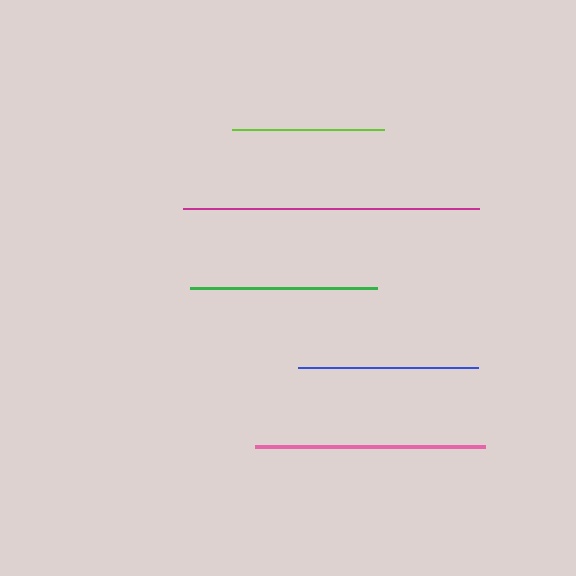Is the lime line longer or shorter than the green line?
The green line is longer than the lime line.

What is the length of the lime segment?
The lime segment is approximately 152 pixels long.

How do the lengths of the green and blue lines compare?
The green and blue lines are approximately the same length.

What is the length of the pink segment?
The pink segment is approximately 230 pixels long.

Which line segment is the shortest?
The lime line is the shortest at approximately 152 pixels.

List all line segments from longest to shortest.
From longest to shortest: magenta, pink, green, blue, lime.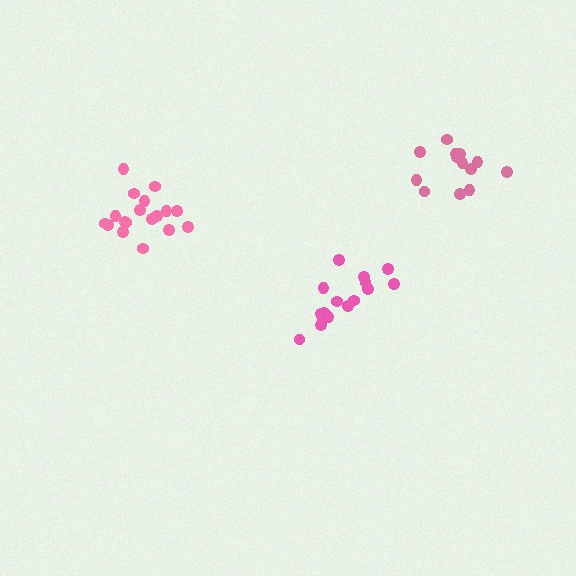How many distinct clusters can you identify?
There are 3 distinct clusters.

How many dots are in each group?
Group 1: 16 dots, Group 2: 18 dots, Group 3: 13 dots (47 total).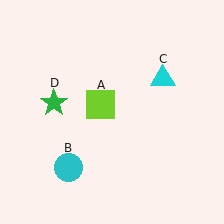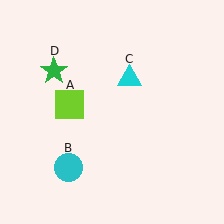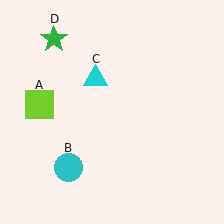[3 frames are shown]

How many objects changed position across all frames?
3 objects changed position: lime square (object A), cyan triangle (object C), green star (object D).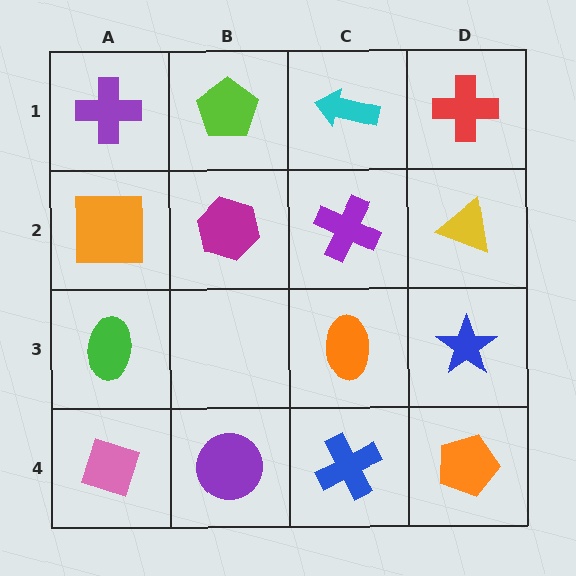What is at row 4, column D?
An orange pentagon.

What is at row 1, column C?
A cyan arrow.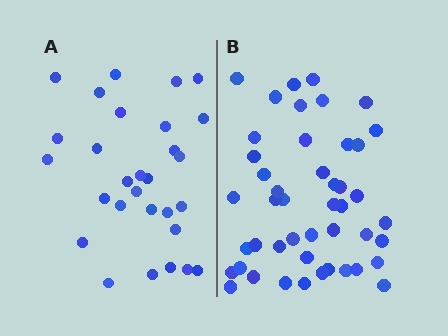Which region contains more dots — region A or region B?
Region B (the right region) has more dots.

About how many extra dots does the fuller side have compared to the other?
Region B has approximately 15 more dots than region A.